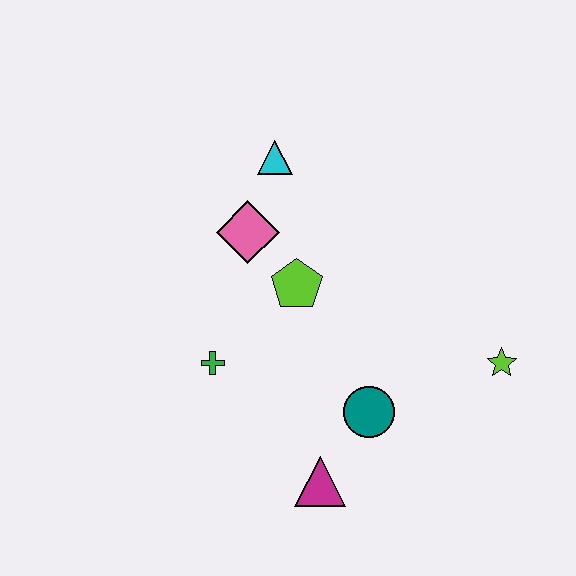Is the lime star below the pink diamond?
Yes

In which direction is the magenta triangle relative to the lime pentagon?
The magenta triangle is below the lime pentagon.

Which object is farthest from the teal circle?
The cyan triangle is farthest from the teal circle.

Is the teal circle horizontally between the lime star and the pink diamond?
Yes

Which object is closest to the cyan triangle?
The pink diamond is closest to the cyan triangle.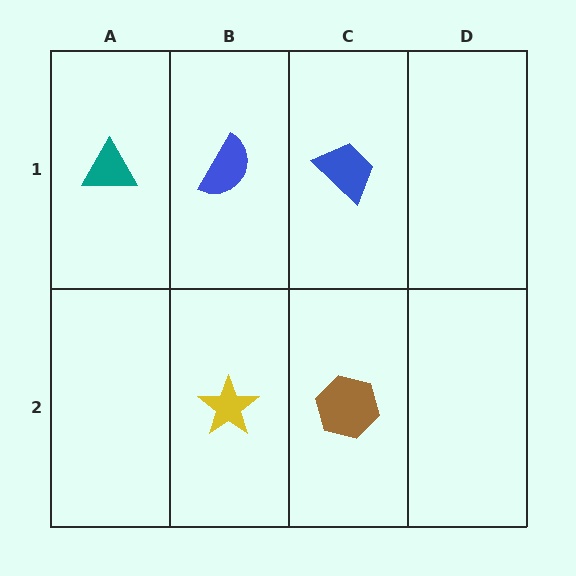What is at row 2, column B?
A yellow star.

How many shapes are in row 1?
3 shapes.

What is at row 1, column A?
A teal triangle.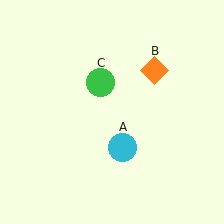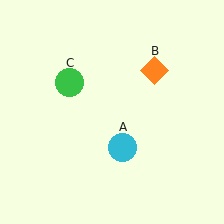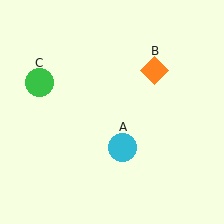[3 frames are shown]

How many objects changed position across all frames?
1 object changed position: green circle (object C).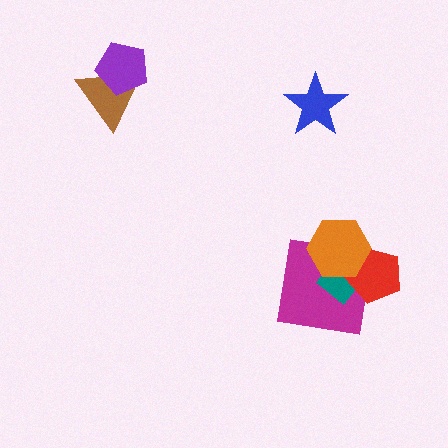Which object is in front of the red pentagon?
The orange hexagon is in front of the red pentagon.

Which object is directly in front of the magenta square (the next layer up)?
The teal rectangle is directly in front of the magenta square.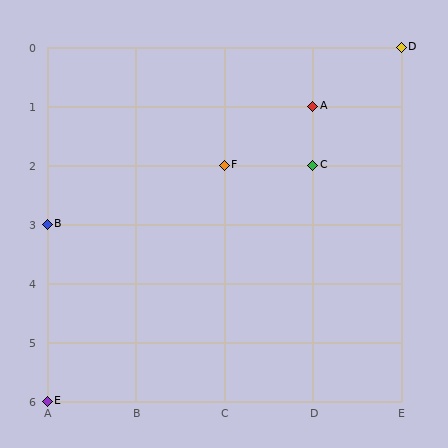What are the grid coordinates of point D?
Point D is at grid coordinates (E, 0).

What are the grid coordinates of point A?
Point A is at grid coordinates (D, 1).